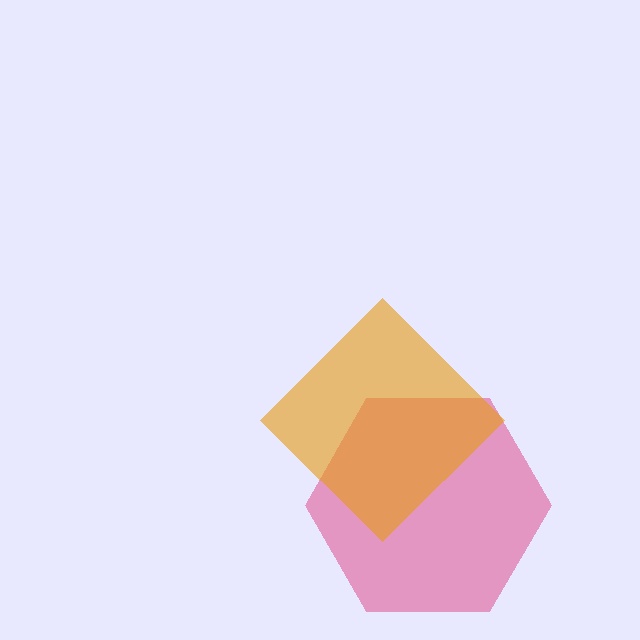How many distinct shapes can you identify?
There are 2 distinct shapes: a pink hexagon, an orange diamond.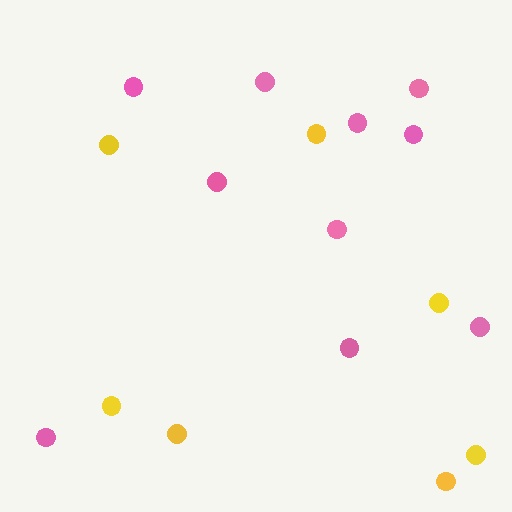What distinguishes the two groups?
There are 2 groups: one group of yellow circles (7) and one group of pink circles (10).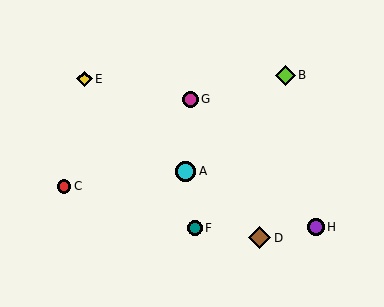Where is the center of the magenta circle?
The center of the magenta circle is at (191, 99).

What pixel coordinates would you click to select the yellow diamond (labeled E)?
Click at (85, 79) to select the yellow diamond E.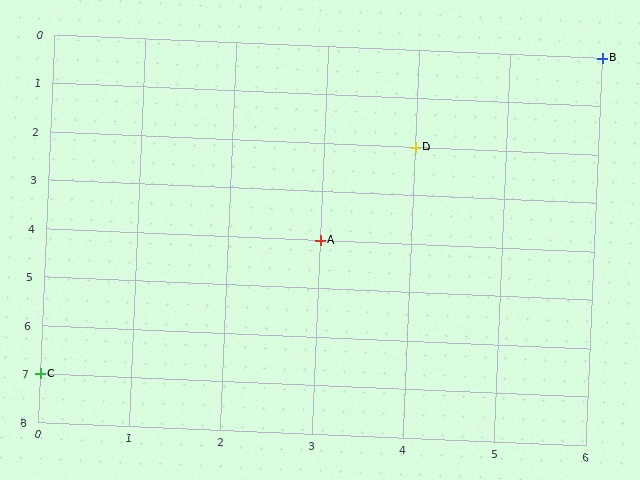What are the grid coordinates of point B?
Point B is at grid coordinates (6, 0).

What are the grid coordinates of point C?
Point C is at grid coordinates (0, 7).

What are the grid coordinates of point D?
Point D is at grid coordinates (4, 2).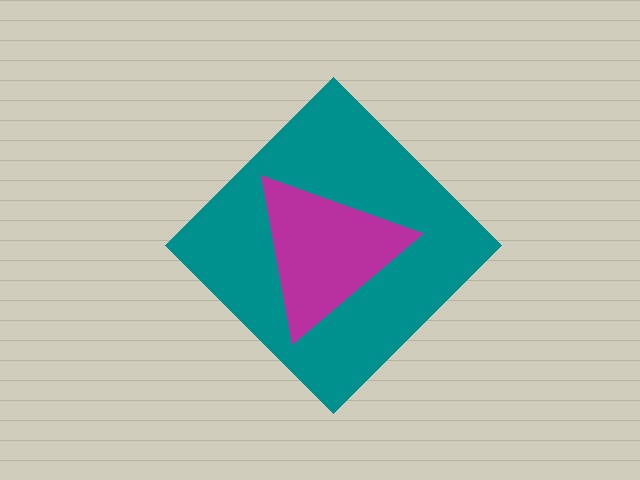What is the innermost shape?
The magenta triangle.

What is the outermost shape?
The teal diamond.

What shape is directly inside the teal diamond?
The magenta triangle.